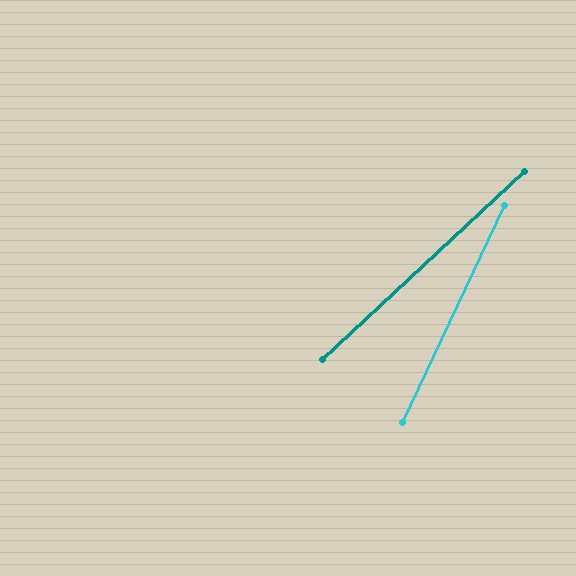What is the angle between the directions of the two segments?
Approximately 22 degrees.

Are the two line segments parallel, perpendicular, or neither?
Neither parallel nor perpendicular — they differ by about 22°.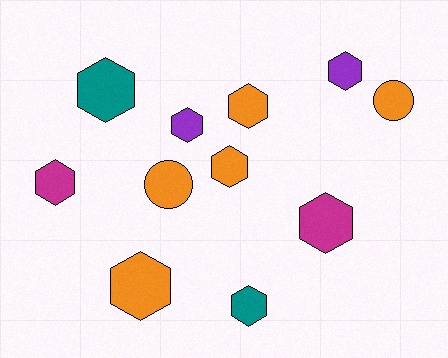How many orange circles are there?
There are 2 orange circles.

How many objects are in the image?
There are 11 objects.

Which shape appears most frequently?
Hexagon, with 9 objects.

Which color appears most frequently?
Orange, with 5 objects.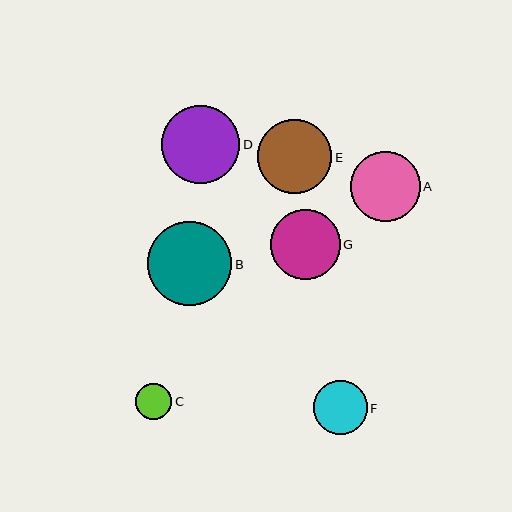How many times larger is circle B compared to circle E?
Circle B is approximately 1.1 times the size of circle E.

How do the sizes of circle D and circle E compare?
Circle D and circle E are approximately the same size.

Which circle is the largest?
Circle B is the largest with a size of approximately 84 pixels.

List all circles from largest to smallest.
From largest to smallest: B, D, E, G, A, F, C.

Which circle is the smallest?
Circle C is the smallest with a size of approximately 36 pixels.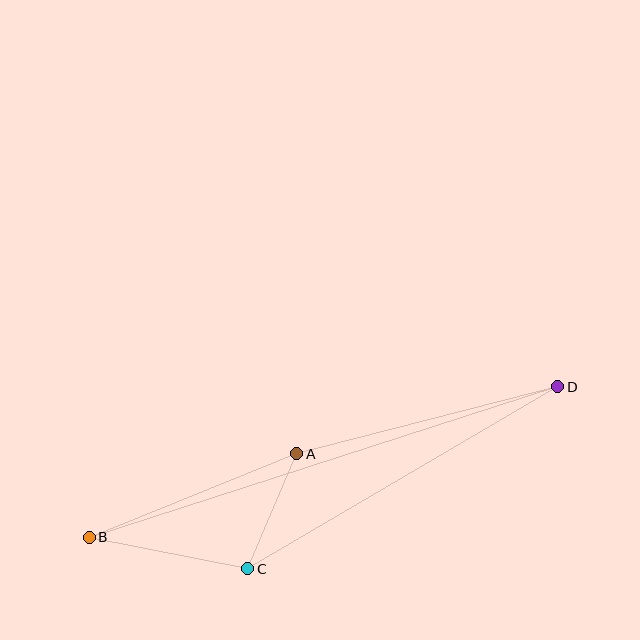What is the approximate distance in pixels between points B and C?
The distance between B and C is approximately 162 pixels.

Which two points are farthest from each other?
Points B and D are farthest from each other.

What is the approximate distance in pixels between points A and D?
The distance between A and D is approximately 270 pixels.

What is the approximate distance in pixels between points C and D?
The distance between C and D is approximately 359 pixels.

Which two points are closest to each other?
Points A and C are closest to each other.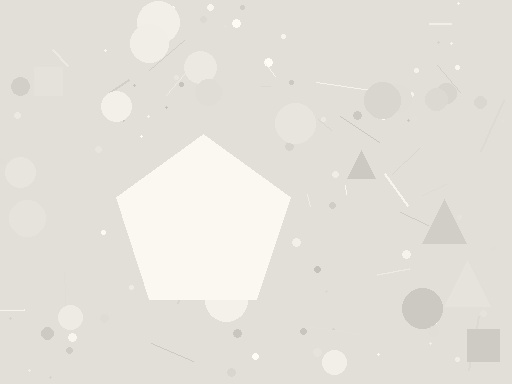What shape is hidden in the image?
A pentagon is hidden in the image.